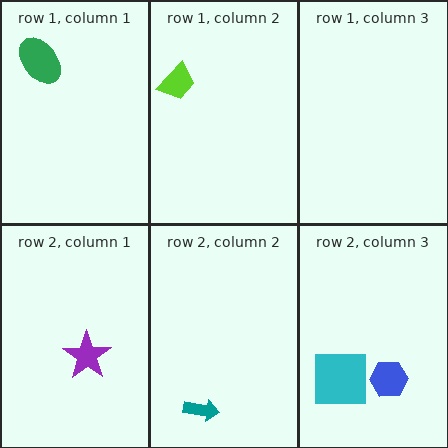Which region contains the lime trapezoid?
The row 1, column 2 region.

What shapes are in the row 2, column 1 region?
The purple star.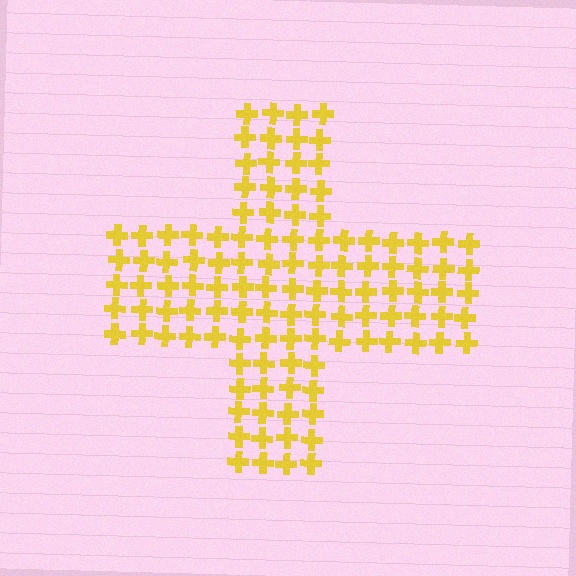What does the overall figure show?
The overall figure shows a cross.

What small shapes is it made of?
It is made of small crosses.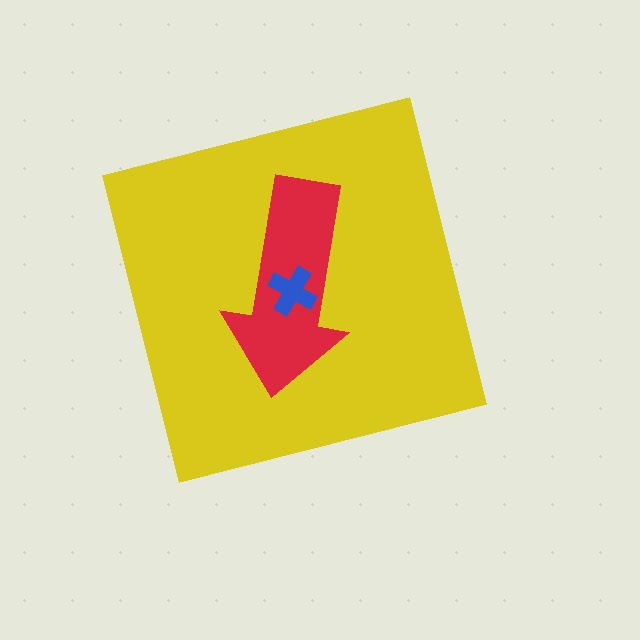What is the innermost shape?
The blue cross.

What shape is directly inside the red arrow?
The blue cross.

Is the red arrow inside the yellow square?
Yes.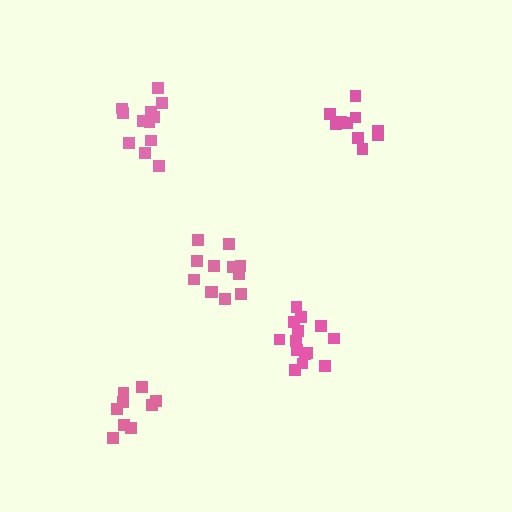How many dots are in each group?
Group 1: 14 dots, Group 2: 13 dots, Group 3: 13 dots, Group 4: 9 dots, Group 5: 10 dots (59 total).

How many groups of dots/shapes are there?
There are 5 groups.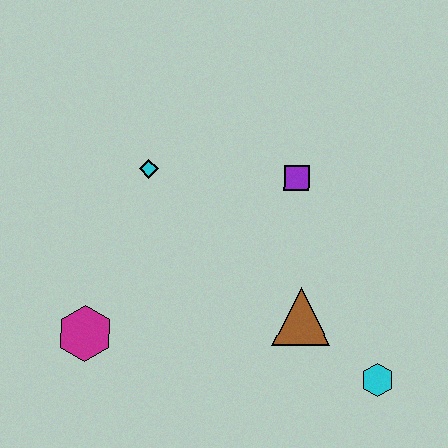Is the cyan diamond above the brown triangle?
Yes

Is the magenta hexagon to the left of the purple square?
Yes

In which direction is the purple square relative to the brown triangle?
The purple square is above the brown triangle.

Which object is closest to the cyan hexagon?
The brown triangle is closest to the cyan hexagon.